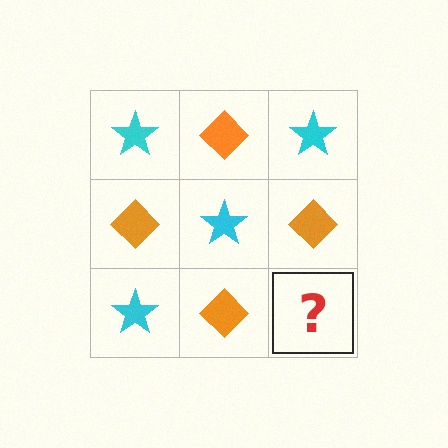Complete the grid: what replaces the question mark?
The question mark should be replaced with a cyan star.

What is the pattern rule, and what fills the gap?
The rule is that it alternates cyan star and orange diamond in a checkerboard pattern. The gap should be filled with a cyan star.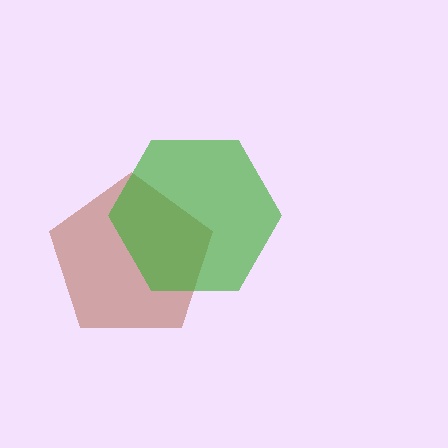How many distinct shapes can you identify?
There are 2 distinct shapes: a brown pentagon, a green hexagon.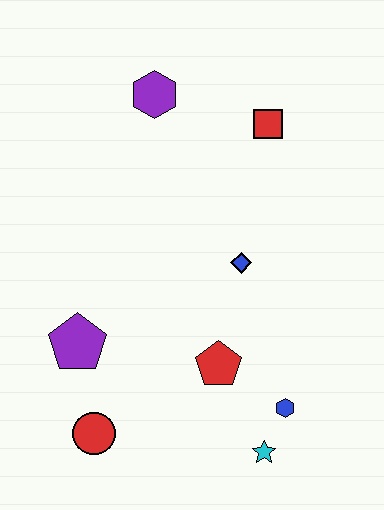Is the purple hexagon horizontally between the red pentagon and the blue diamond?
No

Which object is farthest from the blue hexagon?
The purple hexagon is farthest from the blue hexagon.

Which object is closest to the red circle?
The purple pentagon is closest to the red circle.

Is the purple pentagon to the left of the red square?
Yes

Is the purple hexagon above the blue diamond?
Yes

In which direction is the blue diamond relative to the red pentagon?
The blue diamond is above the red pentagon.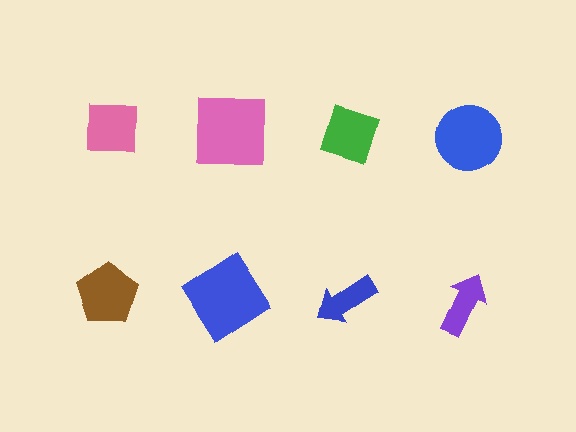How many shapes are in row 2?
4 shapes.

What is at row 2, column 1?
A brown pentagon.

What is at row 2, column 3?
A blue arrow.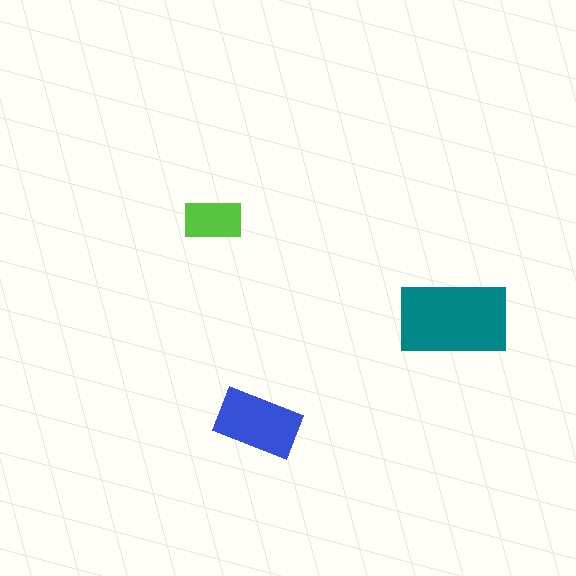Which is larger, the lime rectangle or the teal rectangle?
The teal one.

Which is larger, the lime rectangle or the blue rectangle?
The blue one.